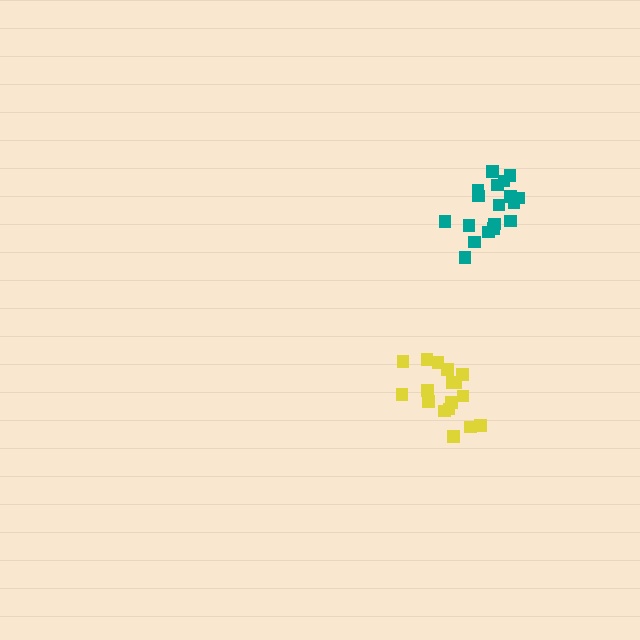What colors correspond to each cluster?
The clusters are colored: yellow, teal.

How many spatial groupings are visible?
There are 2 spatial groupings.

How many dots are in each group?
Group 1: 17 dots, Group 2: 18 dots (35 total).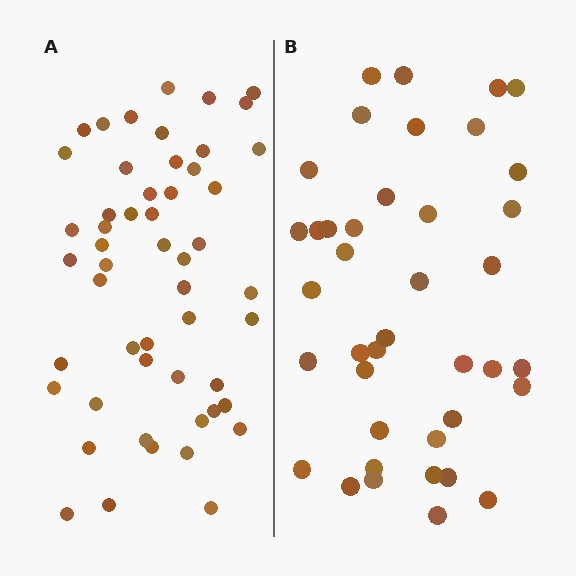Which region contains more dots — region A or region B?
Region A (the left region) has more dots.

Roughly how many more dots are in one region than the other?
Region A has roughly 12 or so more dots than region B.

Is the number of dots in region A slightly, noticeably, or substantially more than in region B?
Region A has noticeably more, but not dramatically so. The ratio is roughly 1.3 to 1.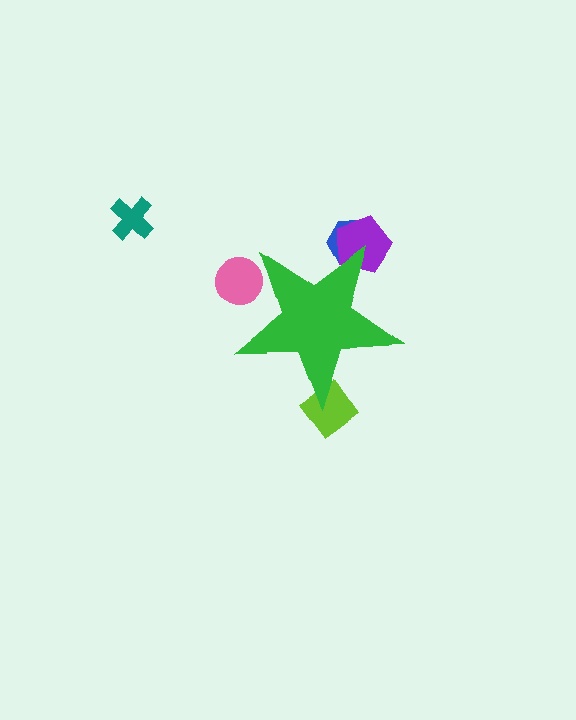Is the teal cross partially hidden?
No, the teal cross is fully visible.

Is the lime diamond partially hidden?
Yes, the lime diamond is partially hidden behind the green star.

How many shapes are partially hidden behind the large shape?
4 shapes are partially hidden.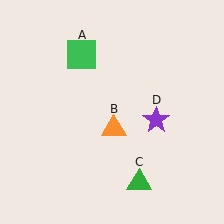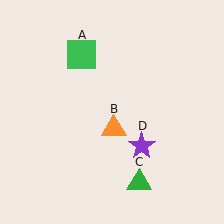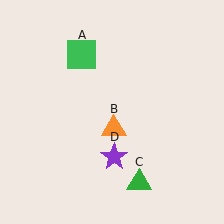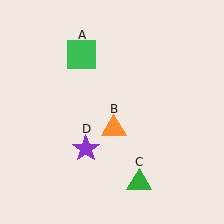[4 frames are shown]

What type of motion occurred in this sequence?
The purple star (object D) rotated clockwise around the center of the scene.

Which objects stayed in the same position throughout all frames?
Green square (object A) and orange triangle (object B) and green triangle (object C) remained stationary.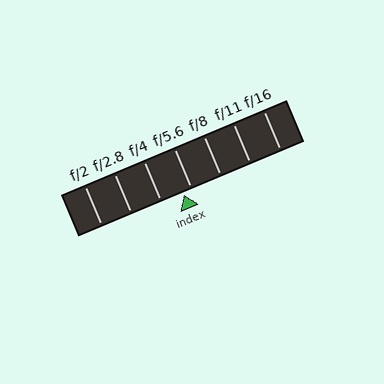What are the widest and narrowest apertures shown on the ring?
The widest aperture shown is f/2 and the narrowest is f/16.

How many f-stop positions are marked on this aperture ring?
There are 7 f-stop positions marked.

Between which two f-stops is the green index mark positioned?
The index mark is between f/4 and f/5.6.